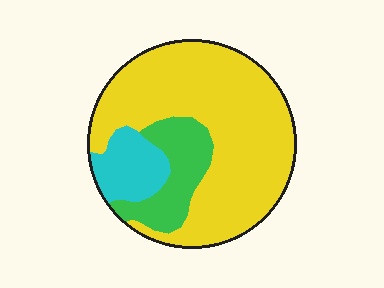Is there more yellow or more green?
Yellow.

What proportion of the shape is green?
Green takes up about one sixth (1/6) of the shape.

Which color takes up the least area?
Cyan, at roughly 15%.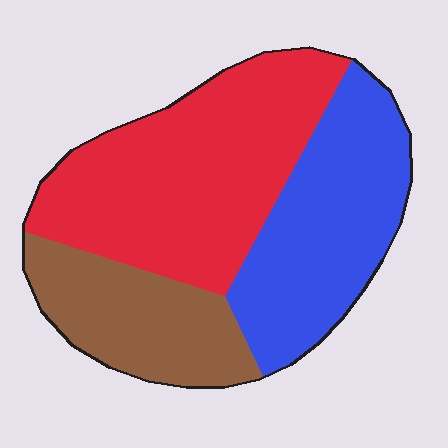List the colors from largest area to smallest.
From largest to smallest: red, blue, brown.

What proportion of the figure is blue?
Blue covers about 35% of the figure.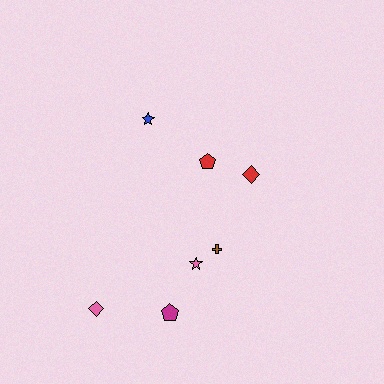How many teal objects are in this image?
There are no teal objects.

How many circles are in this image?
There are no circles.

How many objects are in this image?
There are 7 objects.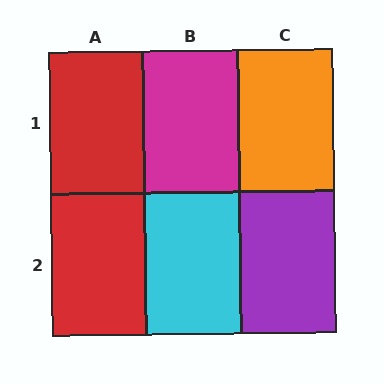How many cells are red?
2 cells are red.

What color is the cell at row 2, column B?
Cyan.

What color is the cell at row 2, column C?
Purple.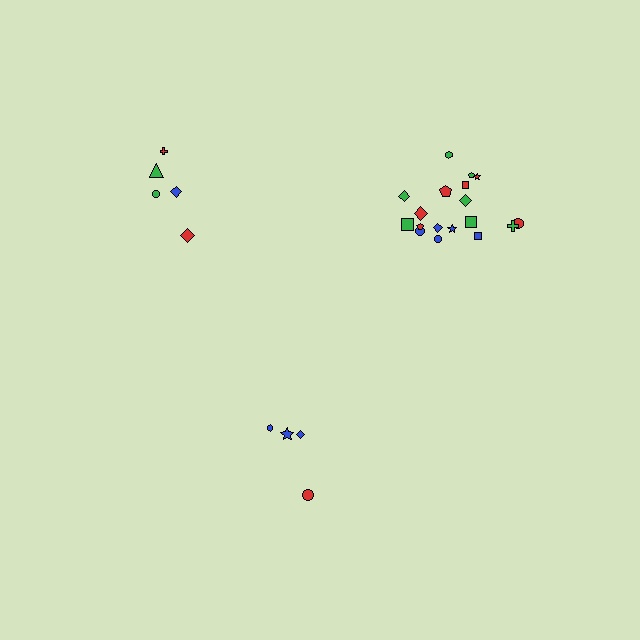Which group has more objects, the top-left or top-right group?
The top-right group.